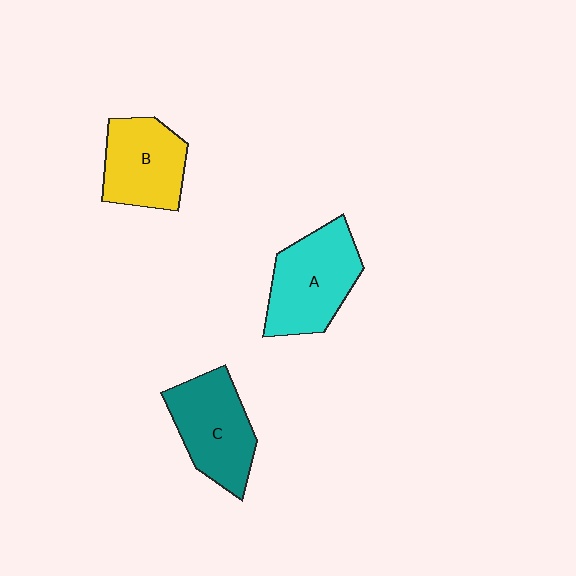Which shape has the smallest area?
Shape B (yellow).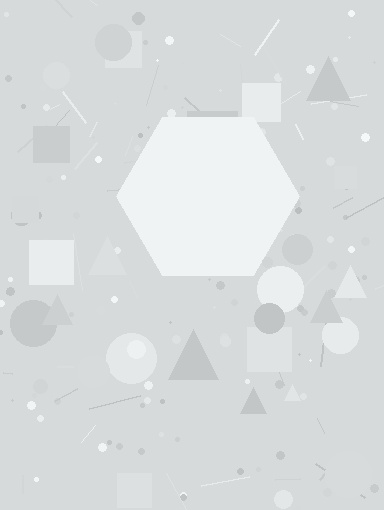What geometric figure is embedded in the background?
A hexagon is embedded in the background.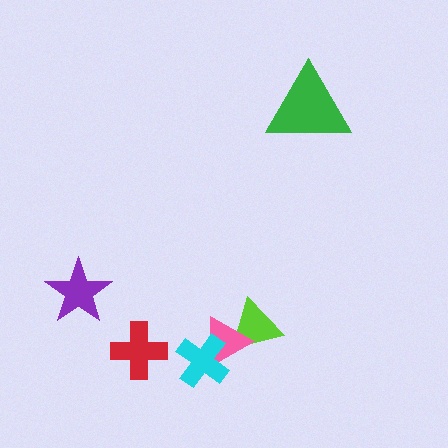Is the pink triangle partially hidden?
Yes, it is partially covered by another shape.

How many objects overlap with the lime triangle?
1 object overlaps with the lime triangle.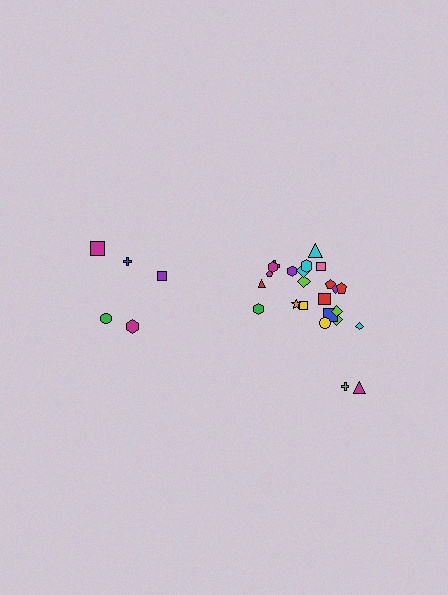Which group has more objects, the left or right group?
The right group.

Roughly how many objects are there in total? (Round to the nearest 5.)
Roughly 30 objects in total.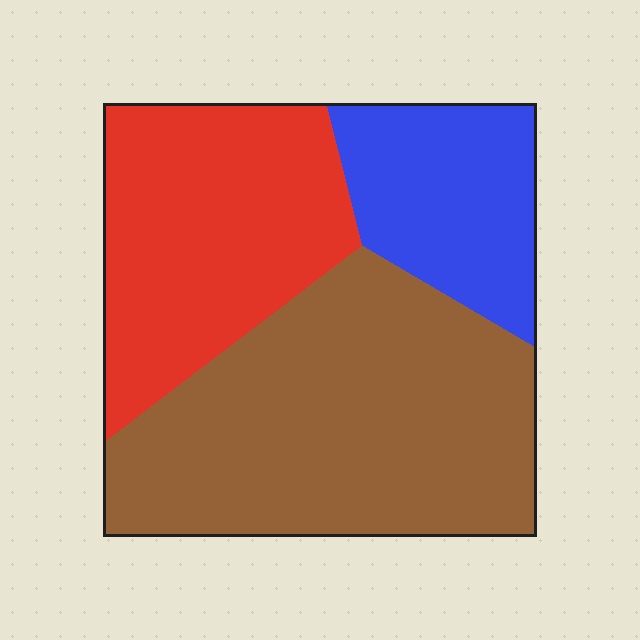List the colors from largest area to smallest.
From largest to smallest: brown, red, blue.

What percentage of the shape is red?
Red takes up about one third (1/3) of the shape.